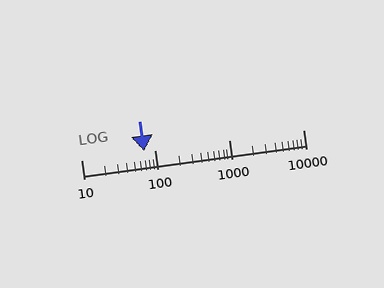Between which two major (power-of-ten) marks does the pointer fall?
The pointer is between 10 and 100.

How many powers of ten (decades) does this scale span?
The scale spans 3 decades, from 10 to 10000.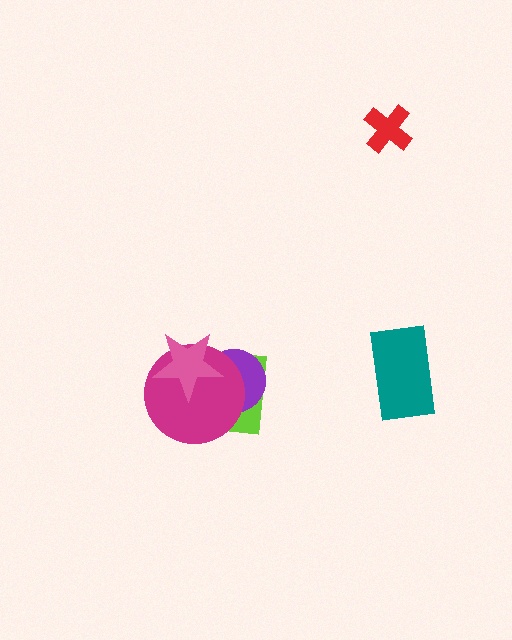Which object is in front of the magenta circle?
The pink star is in front of the magenta circle.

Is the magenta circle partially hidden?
Yes, it is partially covered by another shape.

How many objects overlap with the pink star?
3 objects overlap with the pink star.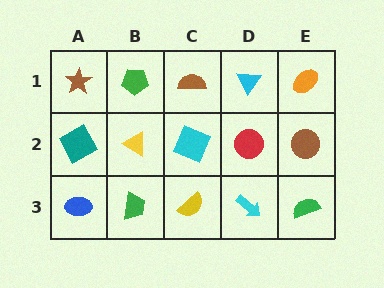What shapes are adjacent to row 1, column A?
A teal square (row 2, column A), a green pentagon (row 1, column B).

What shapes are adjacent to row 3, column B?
A yellow triangle (row 2, column B), a blue ellipse (row 3, column A), a yellow semicircle (row 3, column C).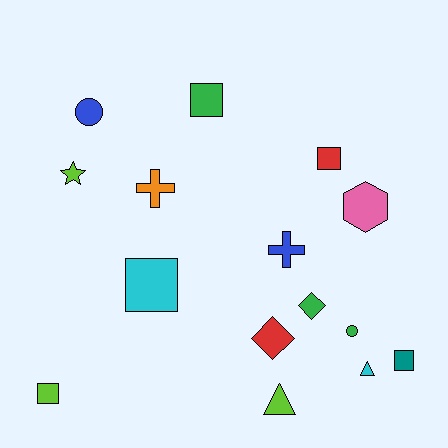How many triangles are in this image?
There are 2 triangles.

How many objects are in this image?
There are 15 objects.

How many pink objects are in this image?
There is 1 pink object.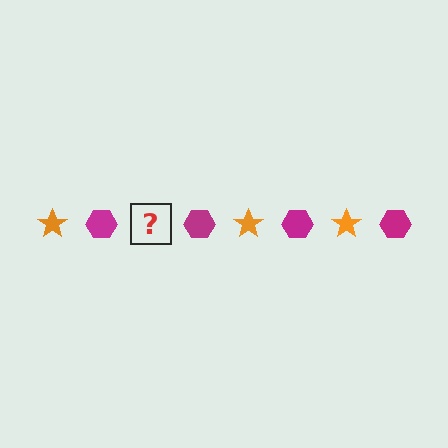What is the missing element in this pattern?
The missing element is an orange star.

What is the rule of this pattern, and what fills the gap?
The rule is that the pattern alternates between orange star and magenta hexagon. The gap should be filled with an orange star.